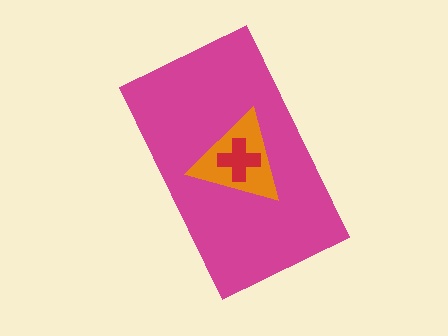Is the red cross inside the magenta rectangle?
Yes.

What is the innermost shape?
The red cross.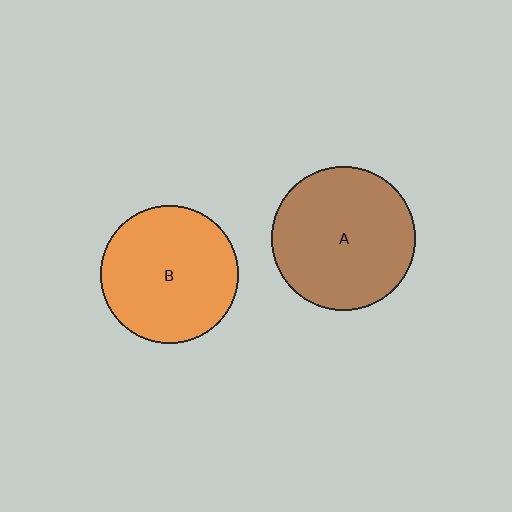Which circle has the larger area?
Circle A (brown).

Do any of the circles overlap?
No, none of the circles overlap.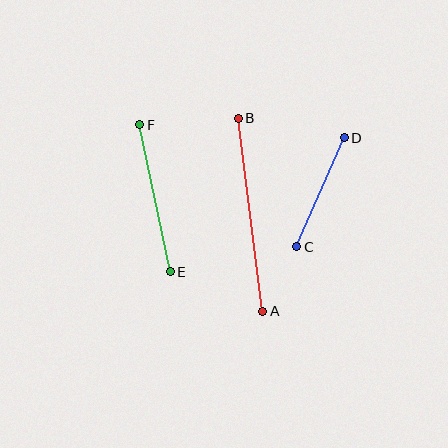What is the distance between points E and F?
The distance is approximately 150 pixels.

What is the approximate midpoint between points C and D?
The midpoint is at approximately (321, 192) pixels.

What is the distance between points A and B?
The distance is approximately 195 pixels.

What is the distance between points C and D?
The distance is approximately 119 pixels.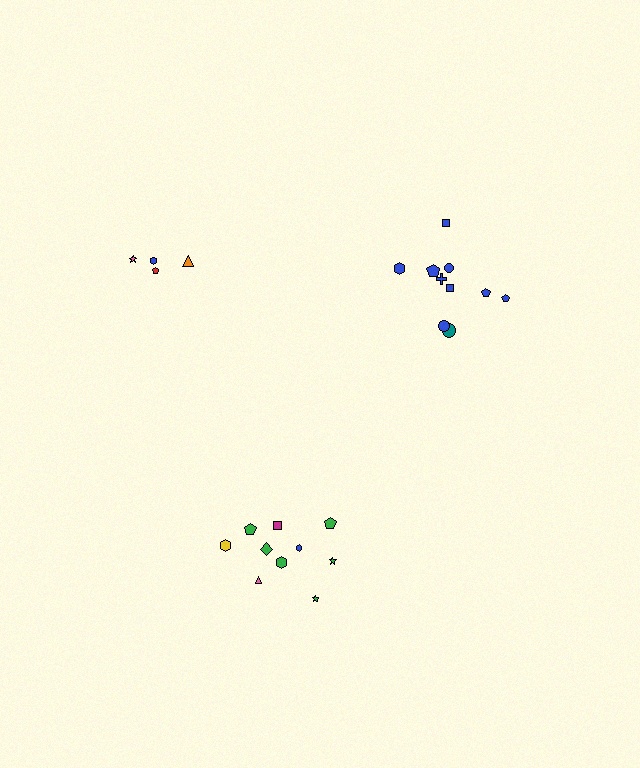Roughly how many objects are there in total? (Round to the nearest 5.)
Roughly 25 objects in total.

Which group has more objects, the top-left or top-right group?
The top-right group.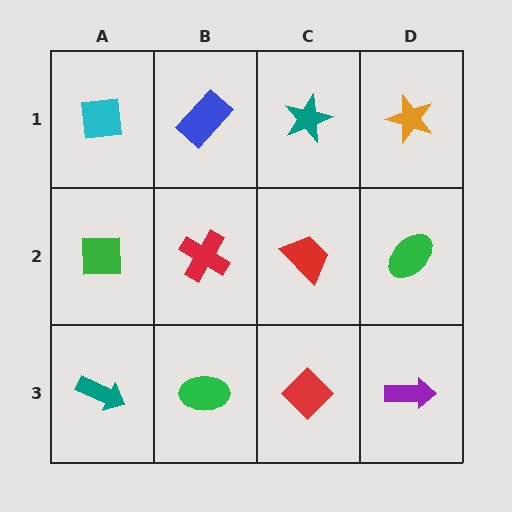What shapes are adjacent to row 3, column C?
A red trapezoid (row 2, column C), a green ellipse (row 3, column B), a purple arrow (row 3, column D).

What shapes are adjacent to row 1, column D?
A green ellipse (row 2, column D), a teal star (row 1, column C).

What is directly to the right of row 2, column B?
A red trapezoid.